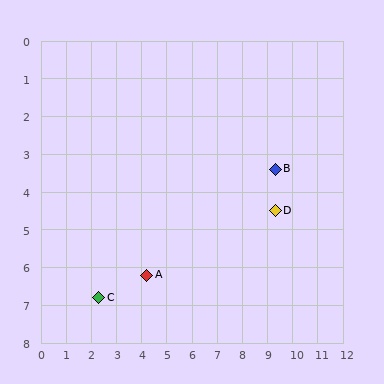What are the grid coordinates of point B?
Point B is at approximately (9.3, 3.4).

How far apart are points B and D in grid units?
Points B and D are about 1.1 grid units apart.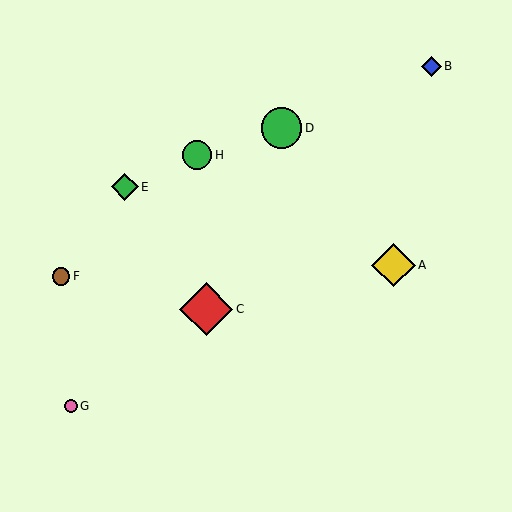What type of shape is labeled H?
Shape H is a green circle.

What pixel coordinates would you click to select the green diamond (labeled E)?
Click at (125, 187) to select the green diamond E.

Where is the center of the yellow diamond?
The center of the yellow diamond is at (393, 265).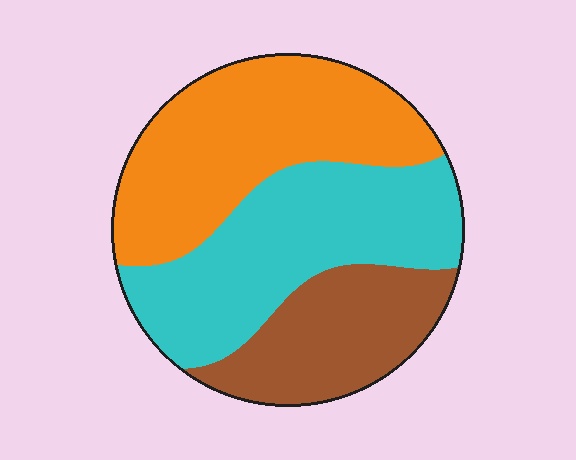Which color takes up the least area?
Brown, at roughly 25%.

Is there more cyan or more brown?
Cyan.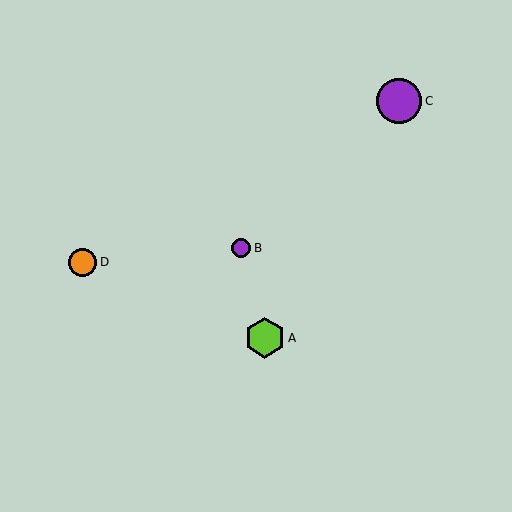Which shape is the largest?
The purple circle (labeled C) is the largest.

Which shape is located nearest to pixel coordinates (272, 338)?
The lime hexagon (labeled A) at (265, 338) is nearest to that location.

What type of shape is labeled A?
Shape A is a lime hexagon.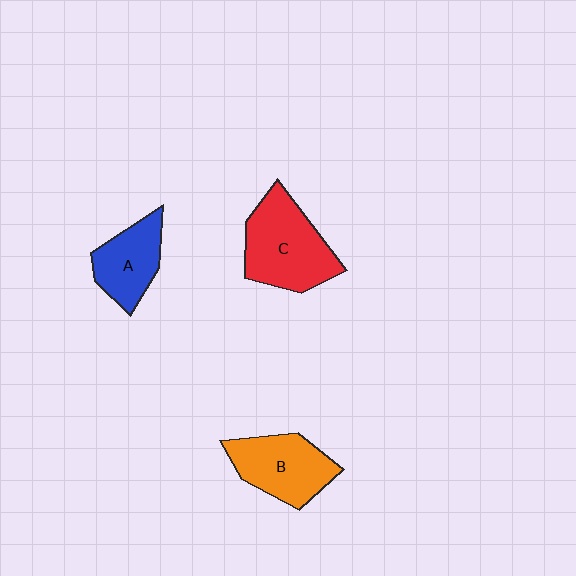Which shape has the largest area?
Shape C (red).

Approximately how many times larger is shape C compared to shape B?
Approximately 1.2 times.